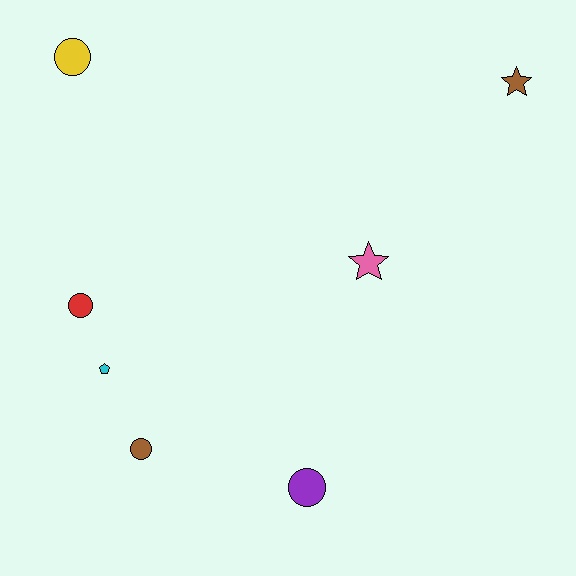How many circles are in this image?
There are 4 circles.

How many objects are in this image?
There are 7 objects.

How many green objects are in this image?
There are no green objects.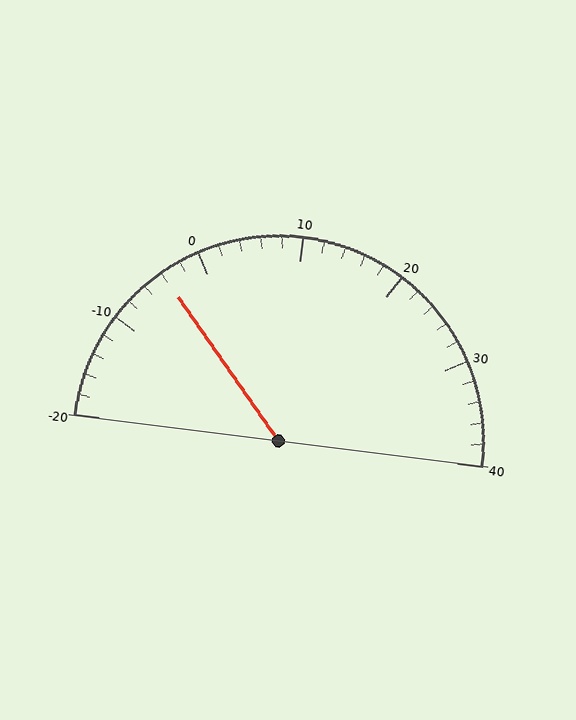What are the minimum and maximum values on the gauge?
The gauge ranges from -20 to 40.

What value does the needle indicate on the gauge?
The needle indicates approximately -4.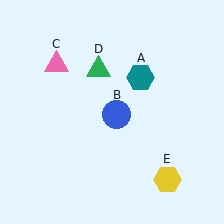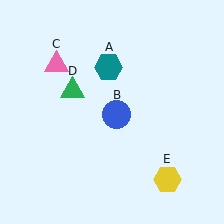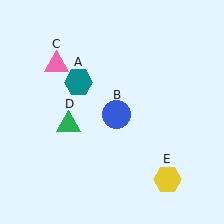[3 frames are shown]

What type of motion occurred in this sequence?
The teal hexagon (object A), green triangle (object D) rotated counterclockwise around the center of the scene.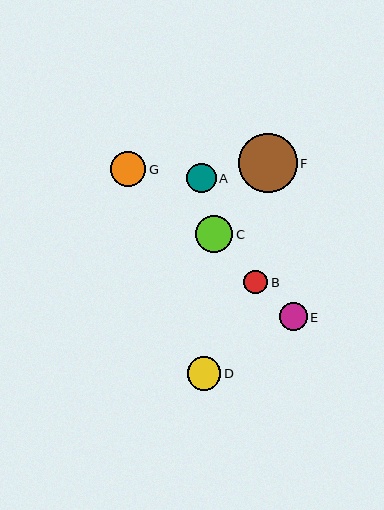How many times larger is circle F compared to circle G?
Circle F is approximately 1.6 times the size of circle G.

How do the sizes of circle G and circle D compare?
Circle G and circle D are approximately the same size.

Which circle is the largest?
Circle F is the largest with a size of approximately 58 pixels.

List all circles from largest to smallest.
From largest to smallest: F, C, G, D, A, E, B.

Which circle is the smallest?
Circle B is the smallest with a size of approximately 24 pixels.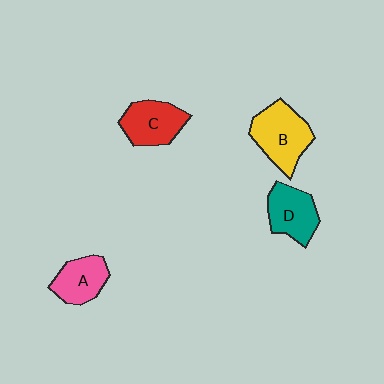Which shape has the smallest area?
Shape A (pink).